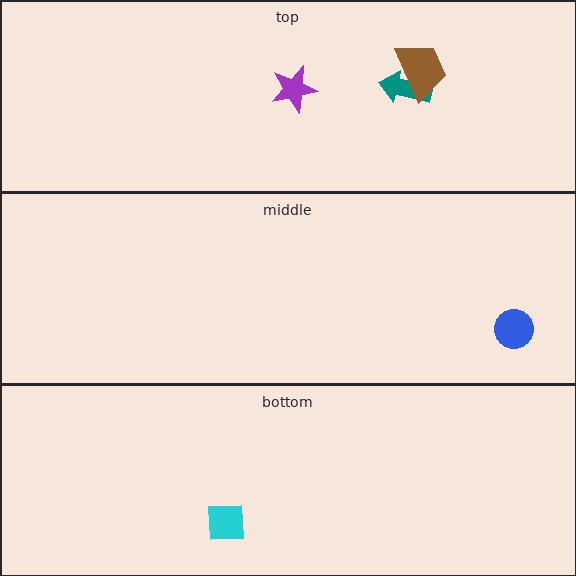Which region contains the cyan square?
The bottom region.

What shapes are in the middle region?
The blue circle.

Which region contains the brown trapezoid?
The top region.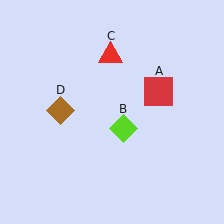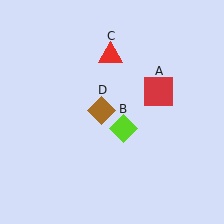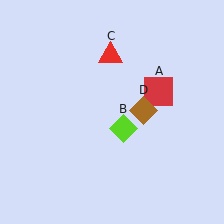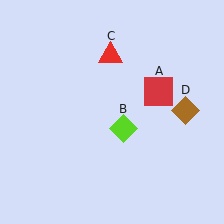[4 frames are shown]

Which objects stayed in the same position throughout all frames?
Red square (object A) and lime diamond (object B) and red triangle (object C) remained stationary.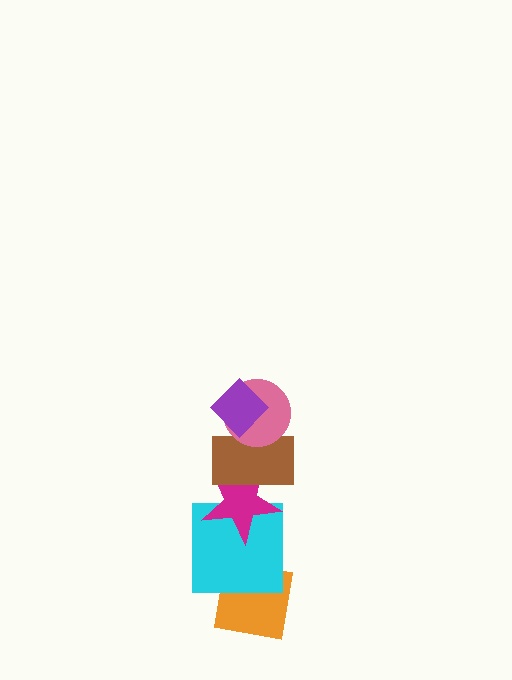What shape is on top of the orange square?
The cyan square is on top of the orange square.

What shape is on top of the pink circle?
The purple diamond is on top of the pink circle.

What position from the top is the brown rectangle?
The brown rectangle is 3rd from the top.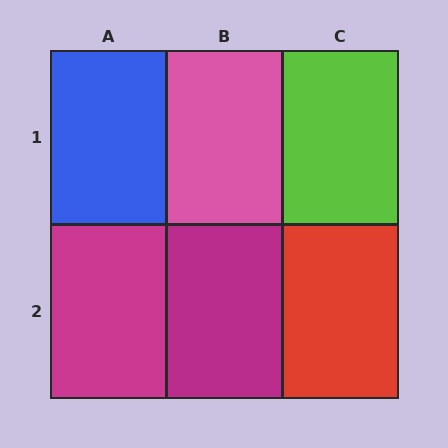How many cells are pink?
1 cell is pink.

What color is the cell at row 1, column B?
Pink.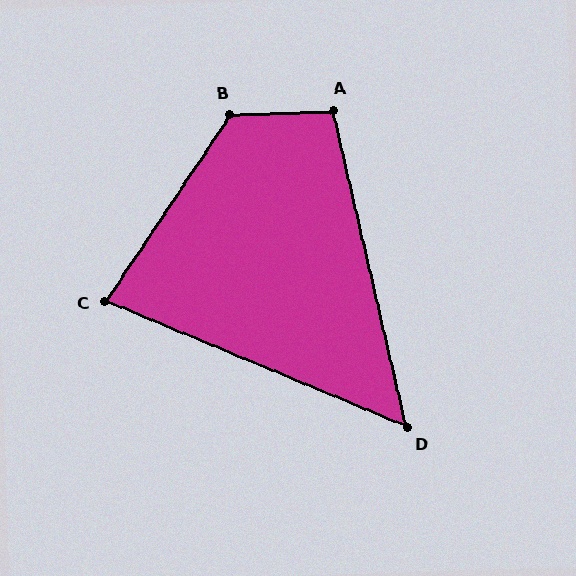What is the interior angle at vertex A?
Approximately 101 degrees (obtuse).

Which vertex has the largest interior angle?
B, at approximately 126 degrees.